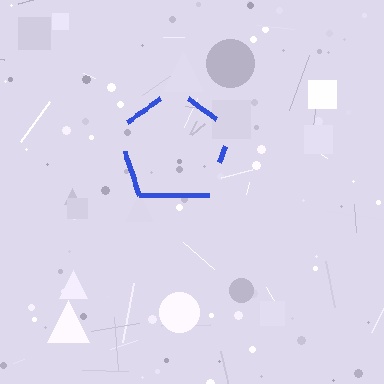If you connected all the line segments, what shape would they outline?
They would outline a pentagon.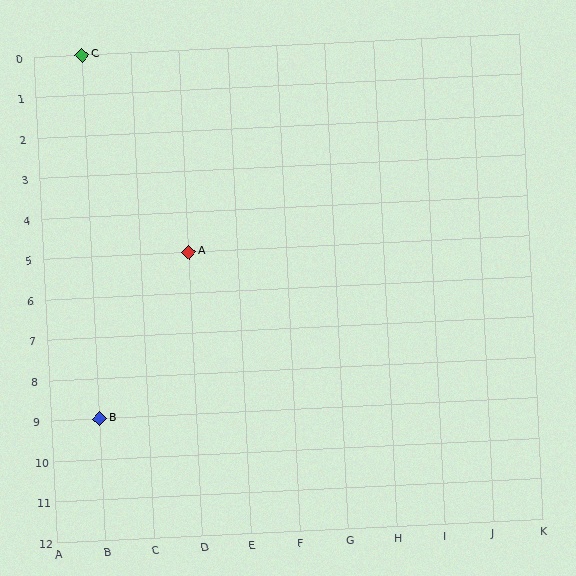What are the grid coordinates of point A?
Point A is at grid coordinates (D, 5).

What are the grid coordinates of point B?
Point B is at grid coordinates (B, 9).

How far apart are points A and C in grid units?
Points A and C are 2 columns and 5 rows apart (about 5.4 grid units diagonally).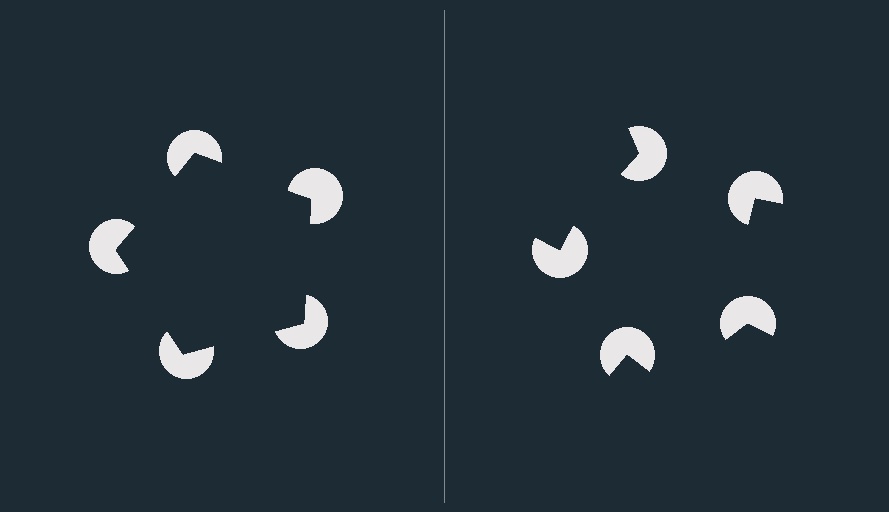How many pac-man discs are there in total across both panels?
10 — 5 on each side.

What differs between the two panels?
The pac-man discs are positioned identically on both sides; only the wedge orientations differ. On the left they align to a pentagon; on the right they are misaligned.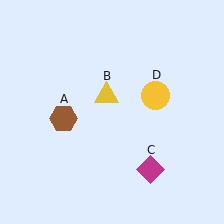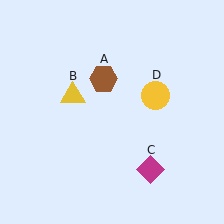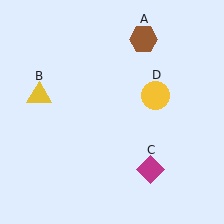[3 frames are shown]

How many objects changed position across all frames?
2 objects changed position: brown hexagon (object A), yellow triangle (object B).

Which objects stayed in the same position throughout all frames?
Magenta diamond (object C) and yellow circle (object D) remained stationary.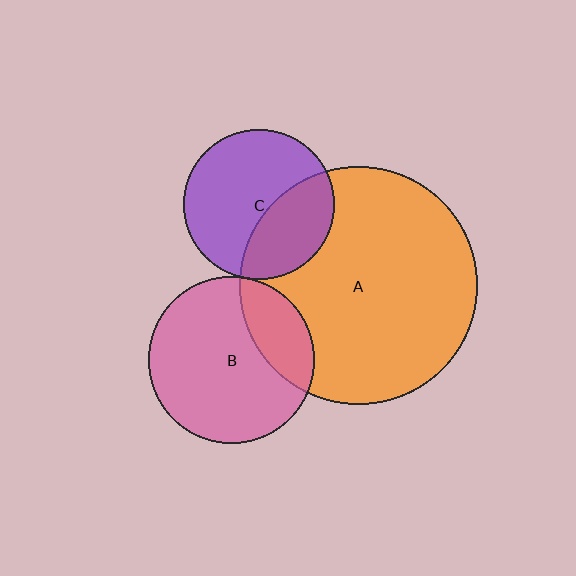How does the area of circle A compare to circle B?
Approximately 2.0 times.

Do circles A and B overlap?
Yes.